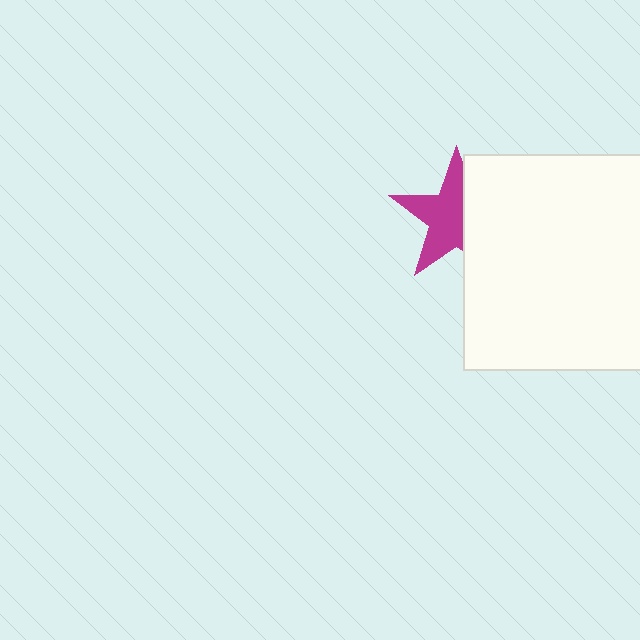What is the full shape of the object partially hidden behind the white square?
The partially hidden object is a magenta star.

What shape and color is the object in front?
The object in front is a white square.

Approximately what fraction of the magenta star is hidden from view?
Roughly 39% of the magenta star is hidden behind the white square.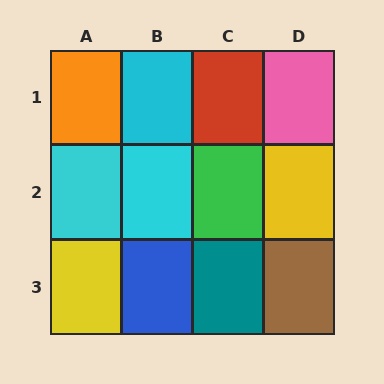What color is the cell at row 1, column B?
Cyan.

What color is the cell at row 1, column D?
Pink.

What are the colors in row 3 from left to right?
Yellow, blue, teal, brown.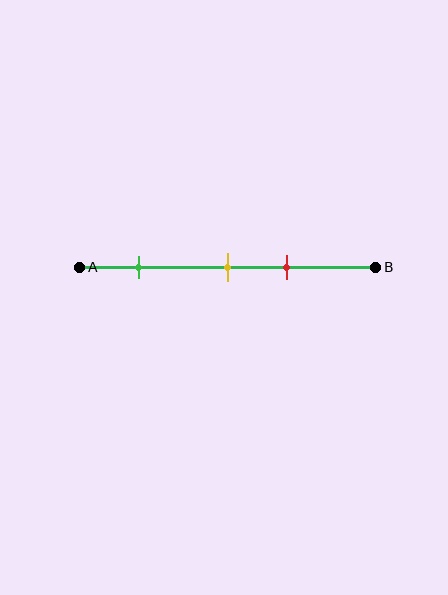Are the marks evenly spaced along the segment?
No, the marks are not evenly spaced.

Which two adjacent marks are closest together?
The yellow and red marks are the closest adjacent pair.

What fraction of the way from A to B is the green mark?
The green mark is approximately 20% (0.2) of the way from A to B.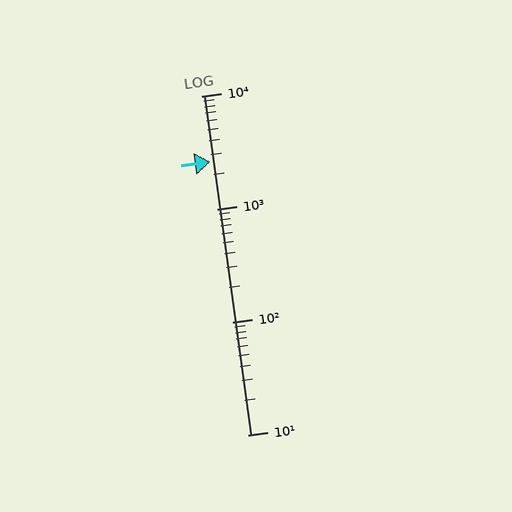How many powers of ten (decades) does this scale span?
The scale spans 3 decades, from 10 to 10000.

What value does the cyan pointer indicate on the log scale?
The pointer indicates approximately 2600.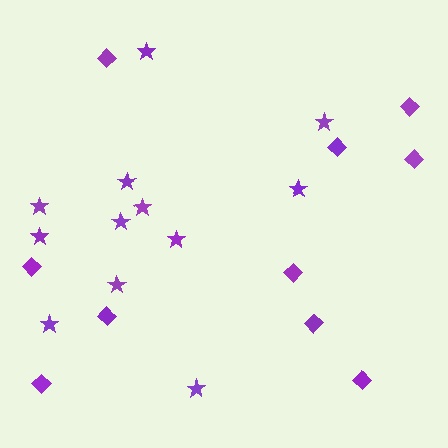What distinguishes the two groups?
There are 2 groups: one group of stars (12) and one group of diamonds (10).